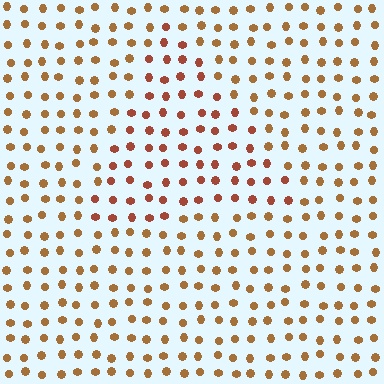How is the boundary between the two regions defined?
The boundary is defined purely by a slight shift in hue (about 24 degrees). Spacing, size, and orientation are identical on both sides.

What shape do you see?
I see a triangle.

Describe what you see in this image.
The image is filled with small brown elements in a uniform arrangement. A triangle-shaped region is visible where the elements are tinted to a slightly different hue, forming a subtle color boundary.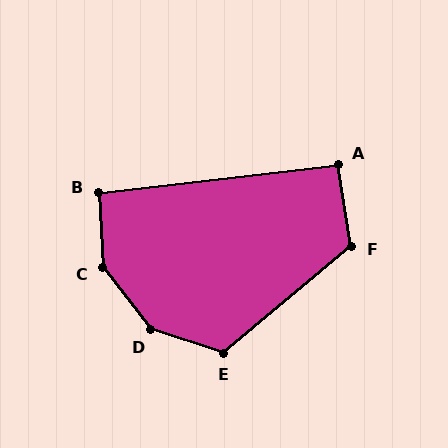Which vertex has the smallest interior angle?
A, at approximately 92 degrees.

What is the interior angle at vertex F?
Approximately 121 degrees (obtuse).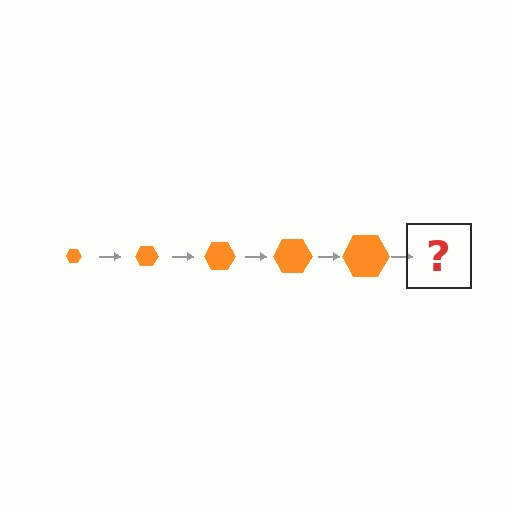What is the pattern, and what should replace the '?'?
The pattern is that the hexagon gets progressively larger each step. The '?' should be an orange hexagon, larger than the previous one.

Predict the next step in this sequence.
The next step is an orange hexagon, larger than the previous one.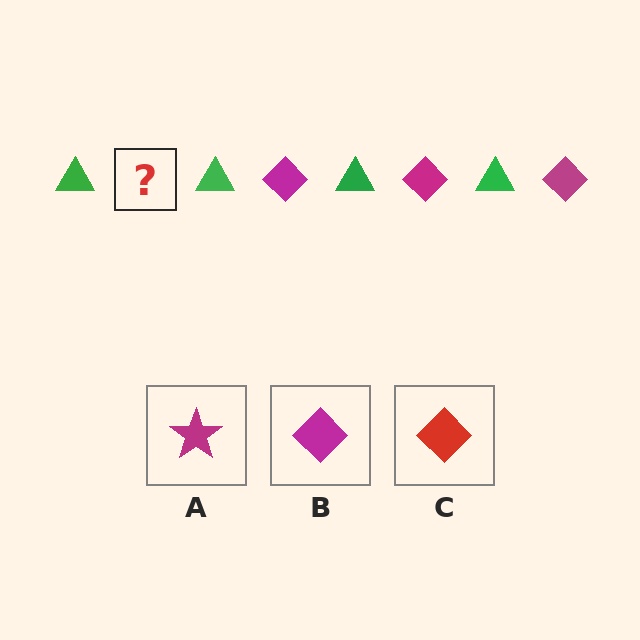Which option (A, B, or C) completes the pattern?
B.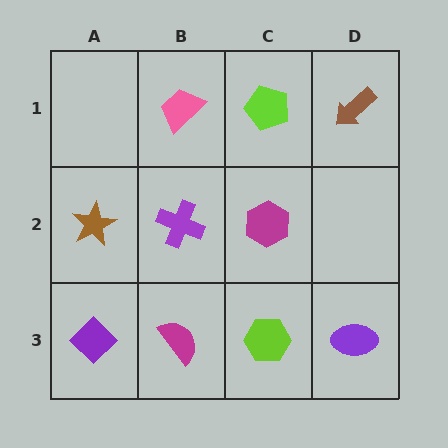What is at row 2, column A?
A brown star.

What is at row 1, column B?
A pink trapezoid.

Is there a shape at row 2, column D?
No, that cell is empty.